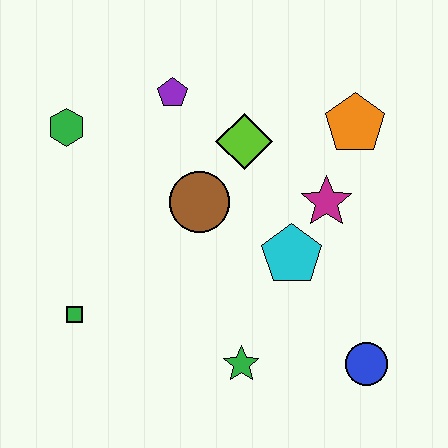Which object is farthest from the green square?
The orange pentagon is farthest from the green square.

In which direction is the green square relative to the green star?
The green square is to the left of the green star.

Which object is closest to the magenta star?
The cyan pentagon is closest to the magenta star.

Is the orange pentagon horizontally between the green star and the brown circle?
No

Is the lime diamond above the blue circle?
Yes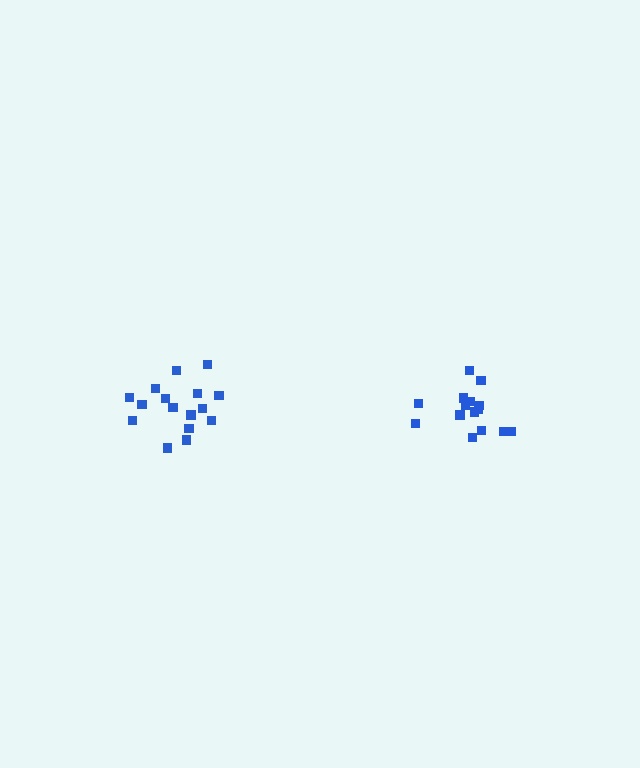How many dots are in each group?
Group 1: 15 dots, Group 2: 16 dots (31 total).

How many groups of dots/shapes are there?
There are 2 groups.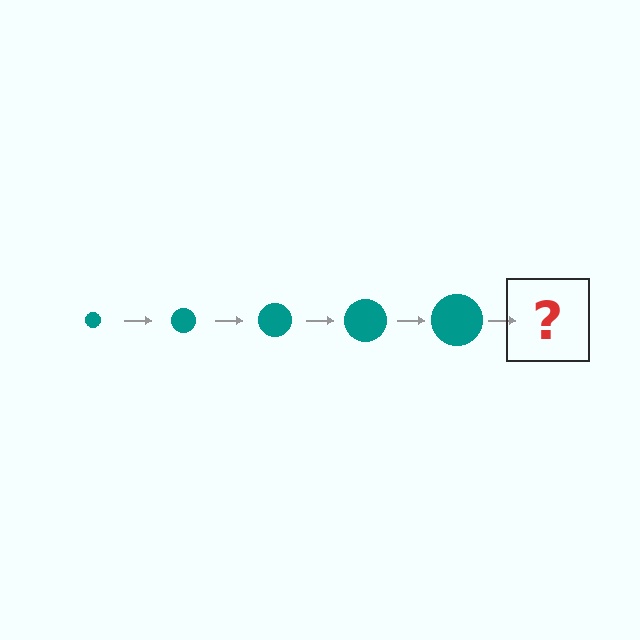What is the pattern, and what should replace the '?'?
The pattern is that the circle gets progressively larger each step. The '?' should be a teal circle, larger than the previous one.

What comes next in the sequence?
The next element should be a teal circle, larger than the previous one.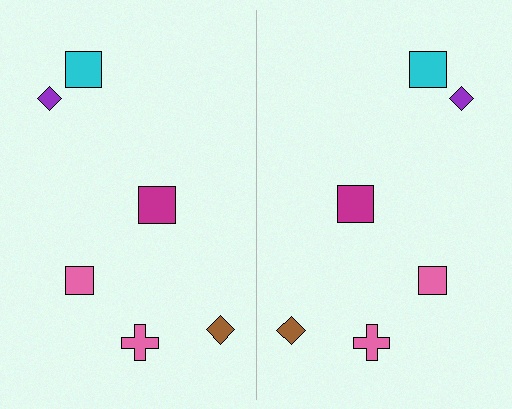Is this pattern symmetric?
Yes, this pattern has bilateral (reflection) symmetry.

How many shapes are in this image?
There are 12 shapes in this image.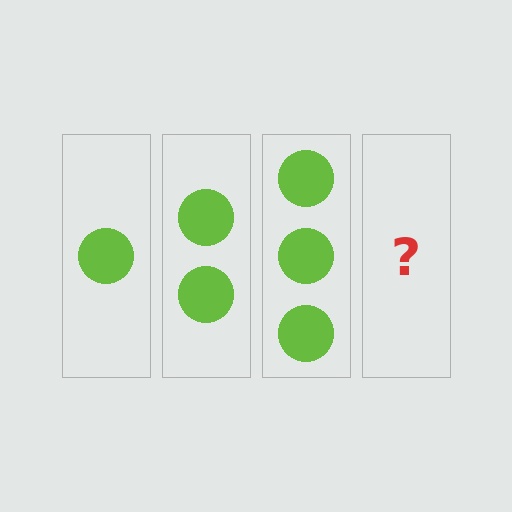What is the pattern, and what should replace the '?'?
The pattern is that each step adds one more circle. The '?' should be 4 circles.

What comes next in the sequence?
The next element should be 4 circles.